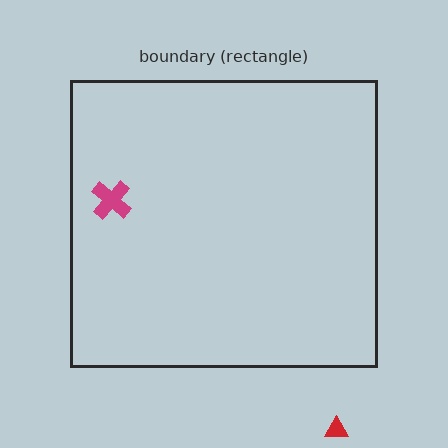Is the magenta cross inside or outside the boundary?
Inside.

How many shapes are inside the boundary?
1 inside, 1 outside.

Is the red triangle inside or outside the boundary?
Outside.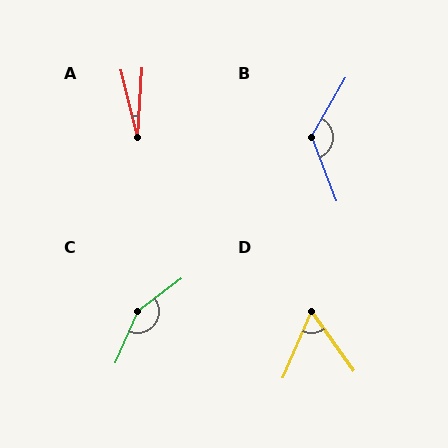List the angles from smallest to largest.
A (17°), D (59°), B (129°), C (150°).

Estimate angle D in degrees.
Approximately 59 degrees.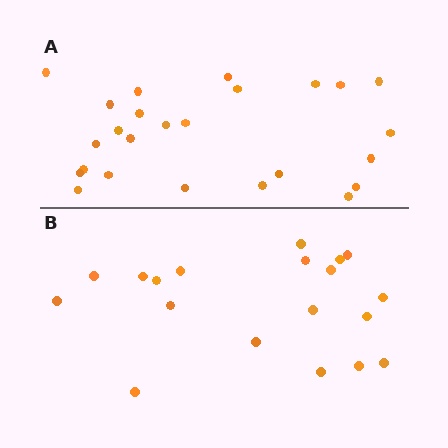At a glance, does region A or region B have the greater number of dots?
Region A (the top region) has more dots.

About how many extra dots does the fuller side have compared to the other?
Region A has about 6 more dots than region B.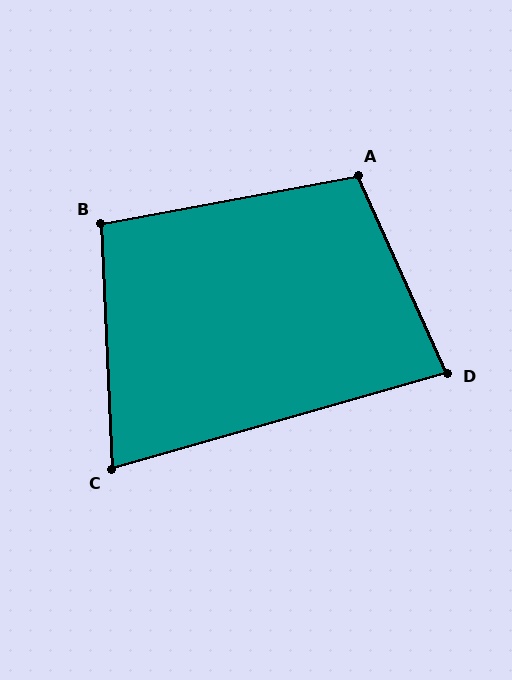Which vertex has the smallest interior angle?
C, at approximately 76 degrees.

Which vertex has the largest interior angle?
A, at approximately 104 degrees.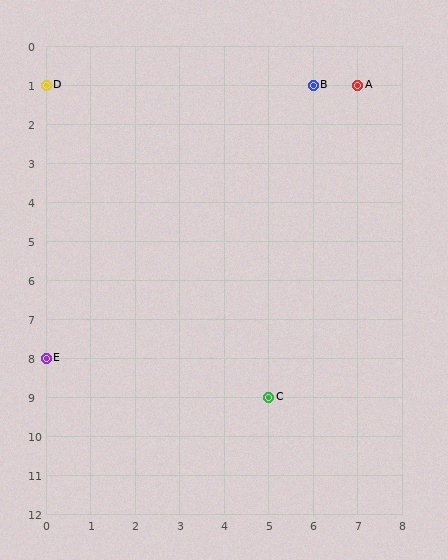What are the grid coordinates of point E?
Point E is at grid coordinates (0, 8).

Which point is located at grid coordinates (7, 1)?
Point A is at (7, 1).